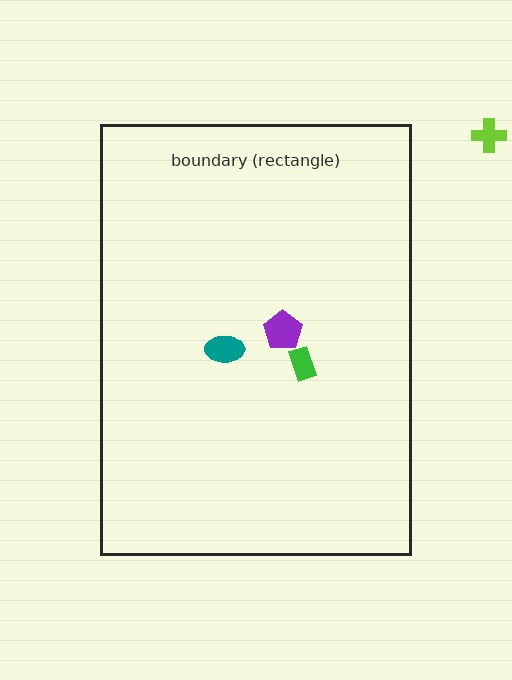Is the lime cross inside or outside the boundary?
Outside.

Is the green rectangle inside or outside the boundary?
Inside.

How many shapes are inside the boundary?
3 inside, 1 outside.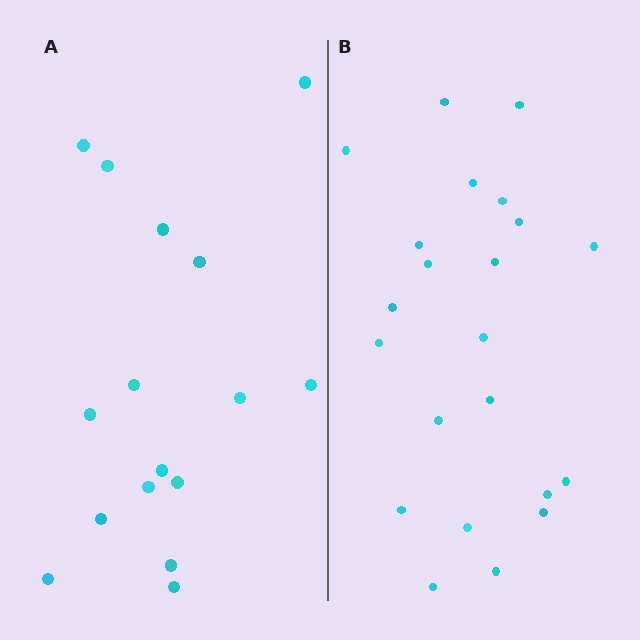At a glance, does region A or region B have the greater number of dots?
Region B (the right region) has more dots.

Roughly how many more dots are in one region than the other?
Region B has about 6 more dots than region A.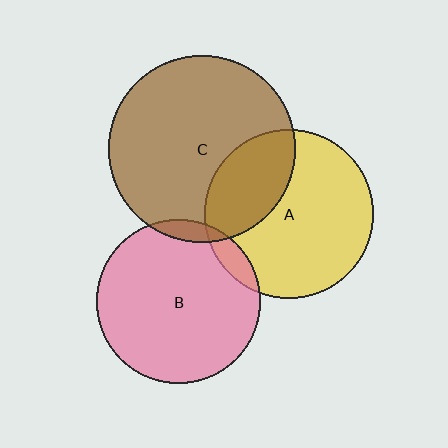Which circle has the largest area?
Circle C (brown).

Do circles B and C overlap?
Yes.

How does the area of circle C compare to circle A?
Approximately 1.2 times.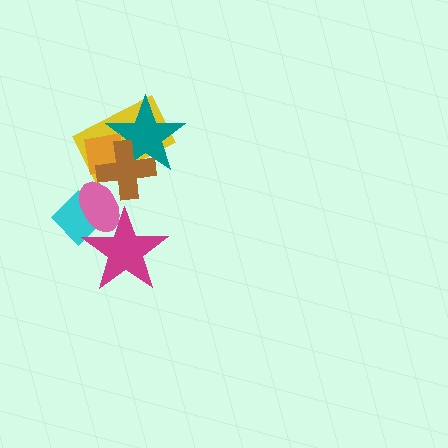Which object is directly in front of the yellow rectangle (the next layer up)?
The teal star is directly in front of the yellow rectangle.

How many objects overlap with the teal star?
3 objects overlap with the teal star.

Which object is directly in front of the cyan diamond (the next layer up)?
The pink ellipse is directly in front of the cyan diamond.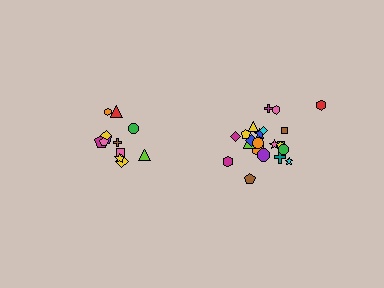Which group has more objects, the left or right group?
The right group.